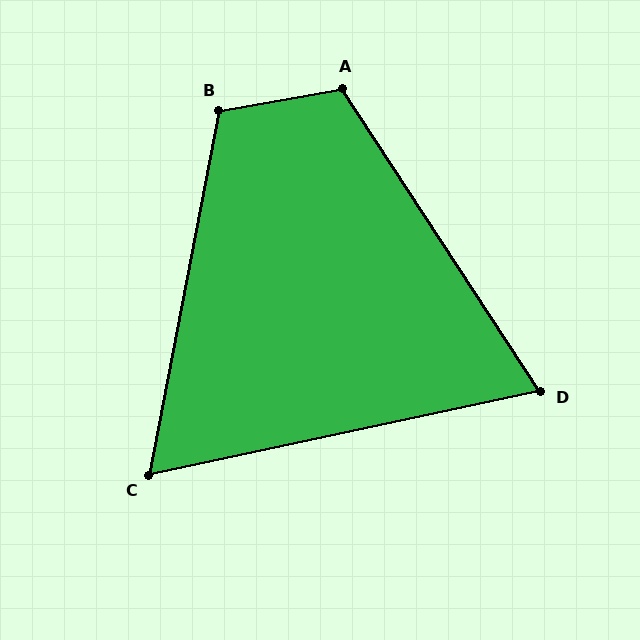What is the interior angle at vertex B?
Approximately 111 degrees (obtuse).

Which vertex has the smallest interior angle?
C, at approximately 67 degrees.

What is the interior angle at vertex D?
Approximately 69 degrees (acute).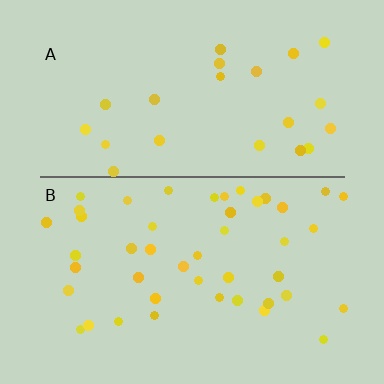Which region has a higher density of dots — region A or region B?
B (the bottom).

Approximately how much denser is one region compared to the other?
Approximately 1.9× — region B over region A.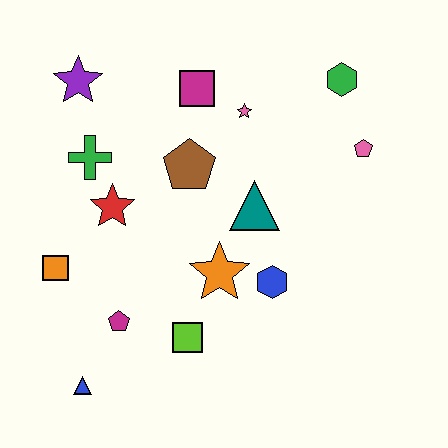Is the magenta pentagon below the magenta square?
Yes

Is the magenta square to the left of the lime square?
No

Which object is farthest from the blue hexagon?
The purple star is farthest from the blue hexagon.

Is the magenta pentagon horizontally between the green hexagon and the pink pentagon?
No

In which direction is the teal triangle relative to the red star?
The teal triangle is to the right of the red star.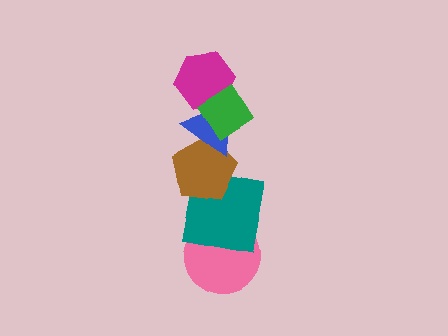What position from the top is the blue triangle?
The blue triangle is 3rd from the top.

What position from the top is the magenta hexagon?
The magenta hexagon is 2nd from the top.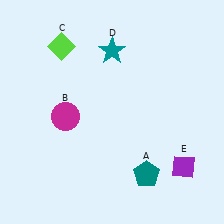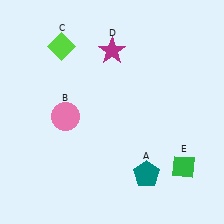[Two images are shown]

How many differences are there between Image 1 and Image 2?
There are 3 differences between the two images.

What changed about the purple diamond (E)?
In Image 1, E is purple. In Image 2, it changed to green.